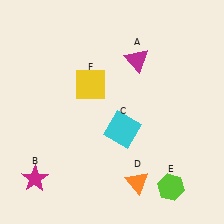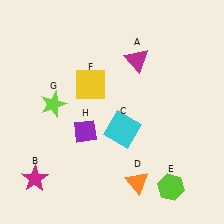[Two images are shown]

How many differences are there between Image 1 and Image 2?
There are 2 differences between the two images.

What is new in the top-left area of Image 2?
A lime star (G) was added in the top-left area of Image 2.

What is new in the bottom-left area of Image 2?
A purple diamond (H) was added in the bottom-left area of Image 2.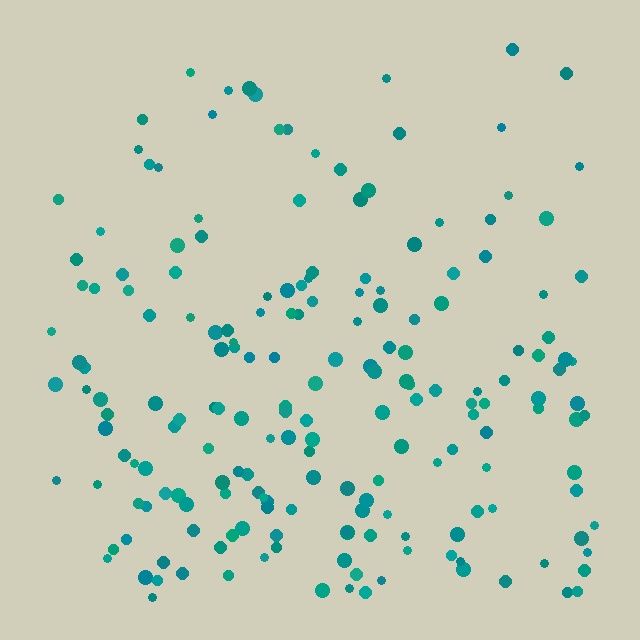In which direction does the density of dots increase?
From top to bottom, with the bottom side densest.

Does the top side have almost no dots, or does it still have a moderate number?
Still a moderate number, just noticeably fewer than the bottom.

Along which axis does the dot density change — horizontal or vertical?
Vertical.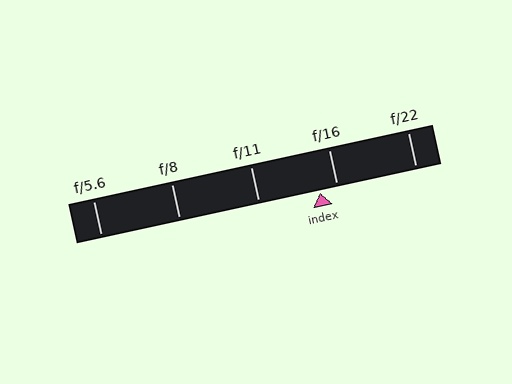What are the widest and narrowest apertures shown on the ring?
The widest aperture shown is f/5.6 and the narrowest is f/22.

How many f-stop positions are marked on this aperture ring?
There are 5 f-stop positions marked.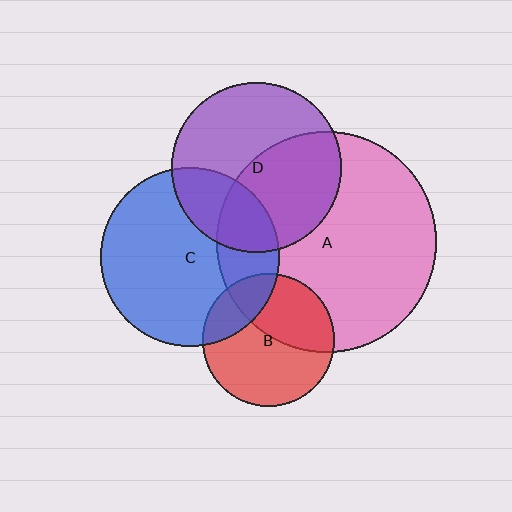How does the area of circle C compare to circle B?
Approximately 1.8 times.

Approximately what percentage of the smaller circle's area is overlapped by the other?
Approximately 45%.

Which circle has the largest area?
Circle A (pink).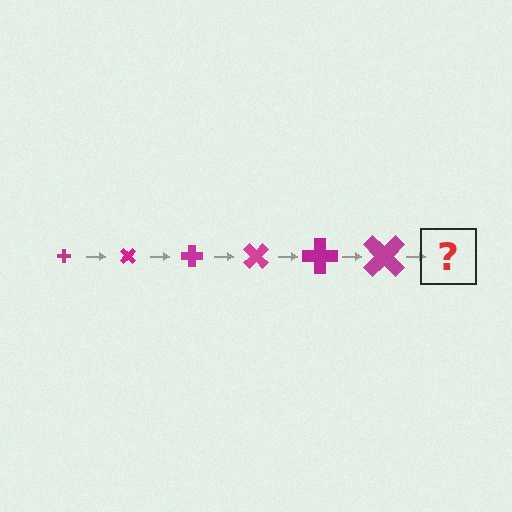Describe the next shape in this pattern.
It should be a cross, larger than the previous one and rotated 270 degrees from the start.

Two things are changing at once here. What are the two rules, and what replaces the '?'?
The two rules are that the cross grows larger each step and it rotates 45 degrees each step. The '?' should be a cross, larger than the previous one and rotated 270 degrees from the start.